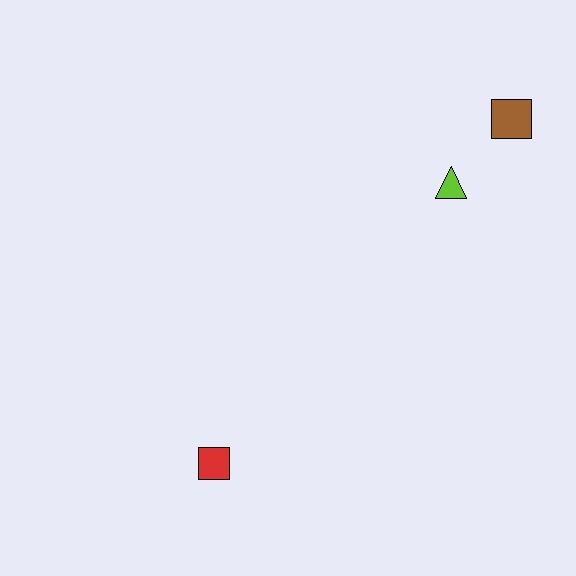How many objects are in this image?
There are 3 objects.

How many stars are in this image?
There are no stars.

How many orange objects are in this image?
There are no orange objects.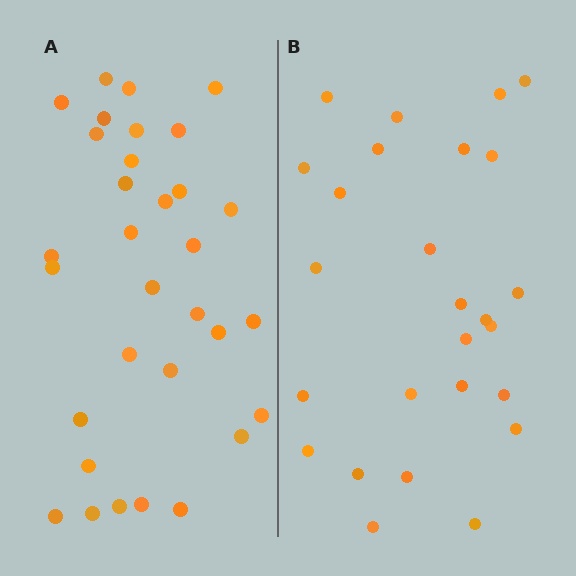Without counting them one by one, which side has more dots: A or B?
Region A (the left region) has more dots.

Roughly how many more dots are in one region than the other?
Region A has about 6 more dots than region B.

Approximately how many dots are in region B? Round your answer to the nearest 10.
About 30 dots. (The exact count is 26, which rounds to 30.)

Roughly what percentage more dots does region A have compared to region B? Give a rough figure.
About 25% more.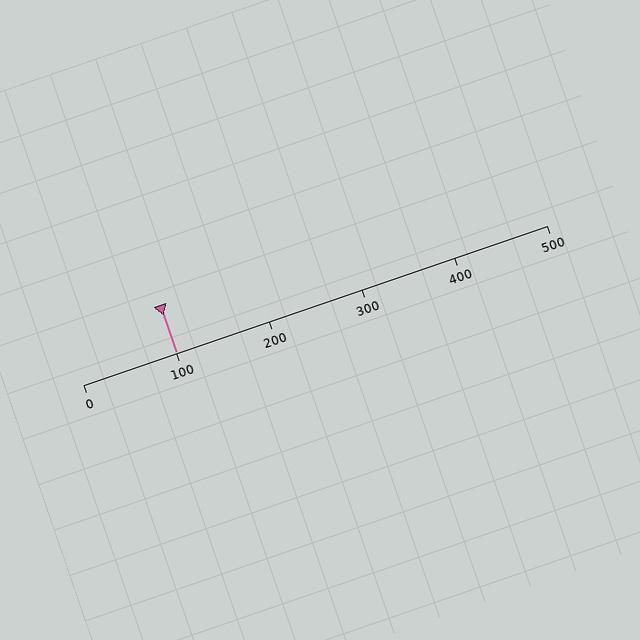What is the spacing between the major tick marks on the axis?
The major ticks are spaced 100 apart.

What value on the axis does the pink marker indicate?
The marker indicates approximately 100.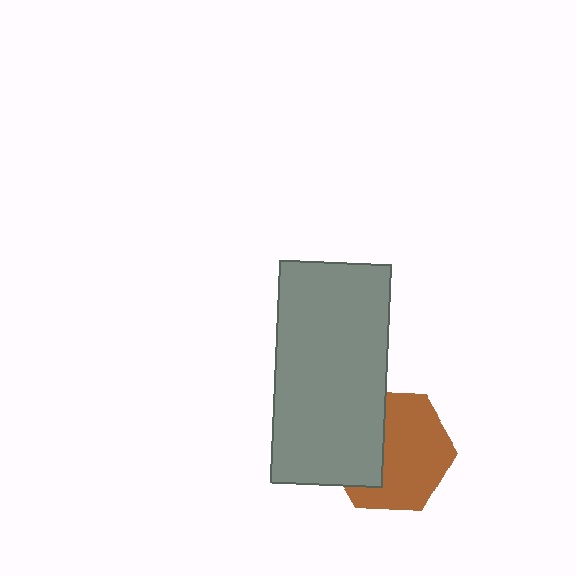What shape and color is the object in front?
The object in front is a gray rectangle.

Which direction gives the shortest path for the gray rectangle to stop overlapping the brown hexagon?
Moving left gives the shortest separation.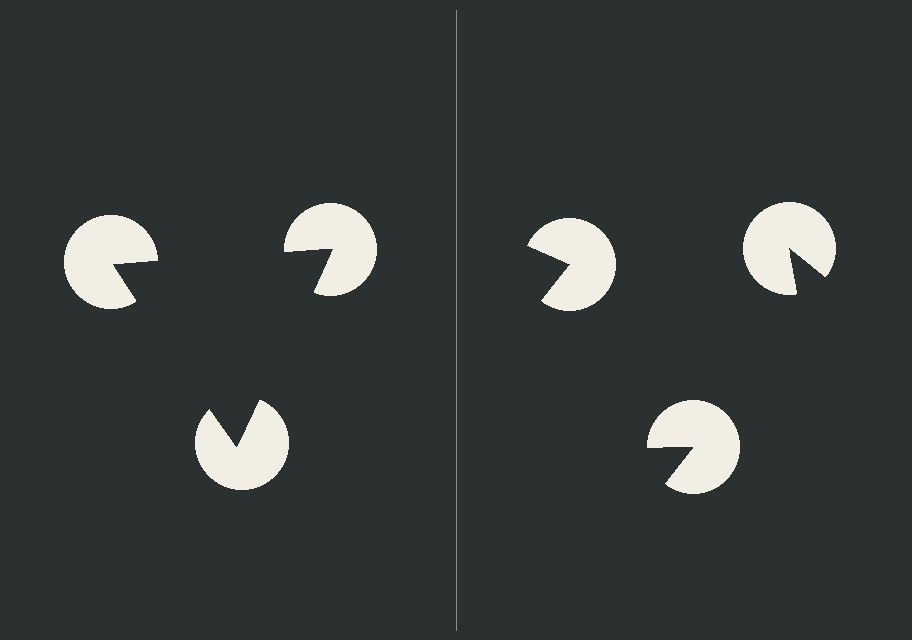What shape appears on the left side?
An illusory triangle.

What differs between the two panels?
The pac-man discs are positioned identically on both sides; only the wedge orientations differ. On the left they align to a triangle; on the right they are misaligned.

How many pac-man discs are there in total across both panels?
6 — 3 on each side.